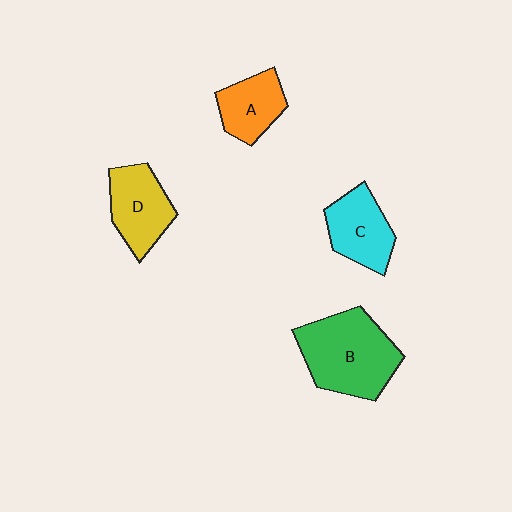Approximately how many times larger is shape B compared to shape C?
Approximately 1.6 times.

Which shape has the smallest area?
Shape A (orange).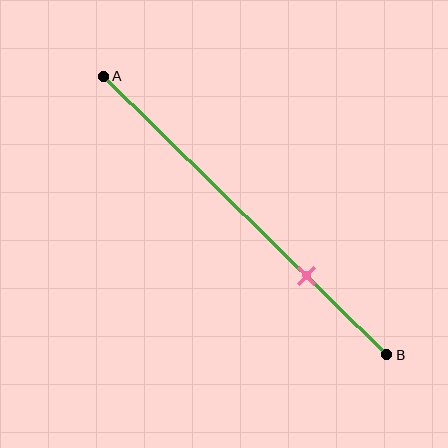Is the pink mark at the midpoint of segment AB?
No, the mark is at about 70% from A, not at the 50% midpoint.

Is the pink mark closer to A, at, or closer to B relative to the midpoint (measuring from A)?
The pink mark is closer to point B than the midpoint of segment AB.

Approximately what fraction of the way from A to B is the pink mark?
The pink mark is approximately 70% of the way from A to B.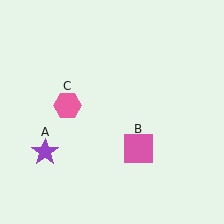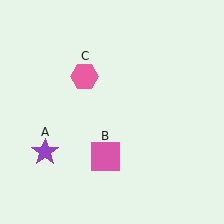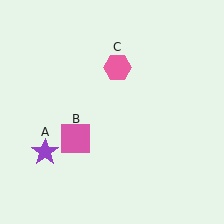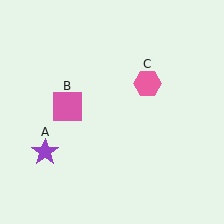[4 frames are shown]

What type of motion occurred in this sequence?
The pink square (object B), pink hexagon (object C) rotated clockwise around the center of the scene.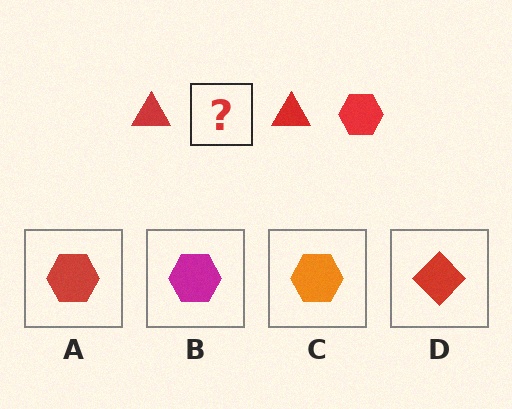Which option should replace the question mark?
Option A.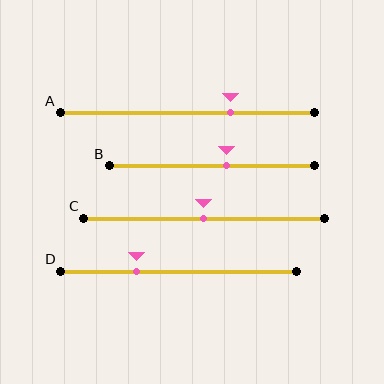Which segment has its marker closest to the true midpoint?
Segment C has its marker closest to the true midpoint.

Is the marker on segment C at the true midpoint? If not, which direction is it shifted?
Yes, the marker on segment C is at the true midpoint.